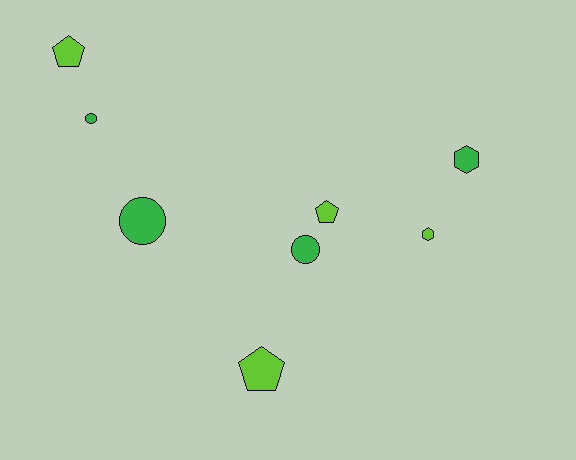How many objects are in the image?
There are 8 objects.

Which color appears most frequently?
Green, with 4 objects.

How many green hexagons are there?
There is 1 green hexagon.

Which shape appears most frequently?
Pentagon, with 3 objects.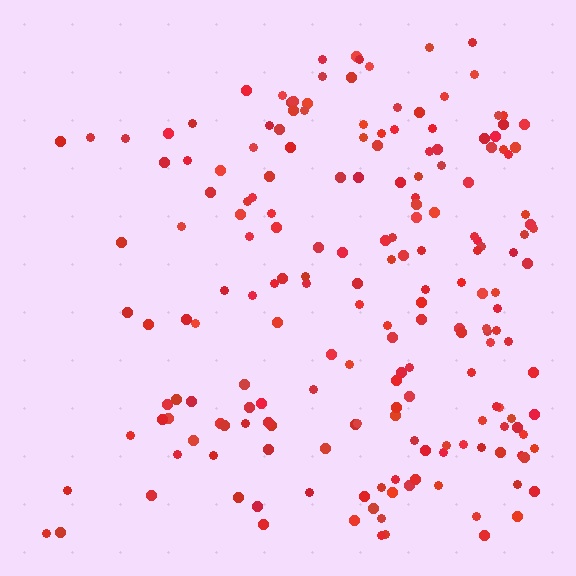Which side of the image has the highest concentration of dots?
The right.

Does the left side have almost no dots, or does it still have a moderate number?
Still a moderate number, just noticeably fewer than the right.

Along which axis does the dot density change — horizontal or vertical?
Horizontal.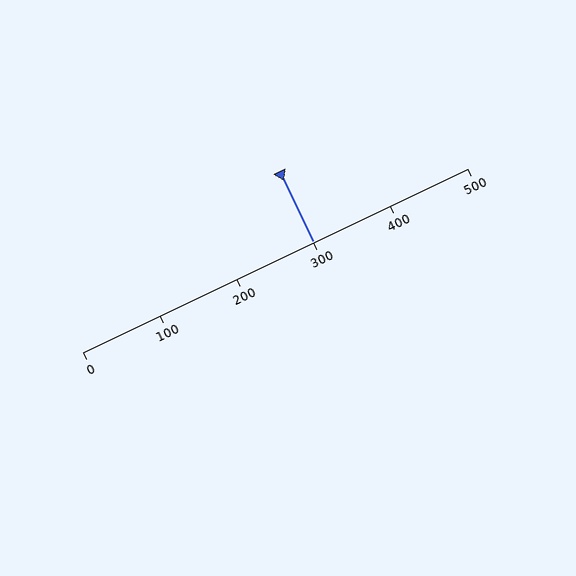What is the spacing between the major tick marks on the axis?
The major ticks are spaced 100 apart.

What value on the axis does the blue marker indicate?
The marker indicates approximately 300.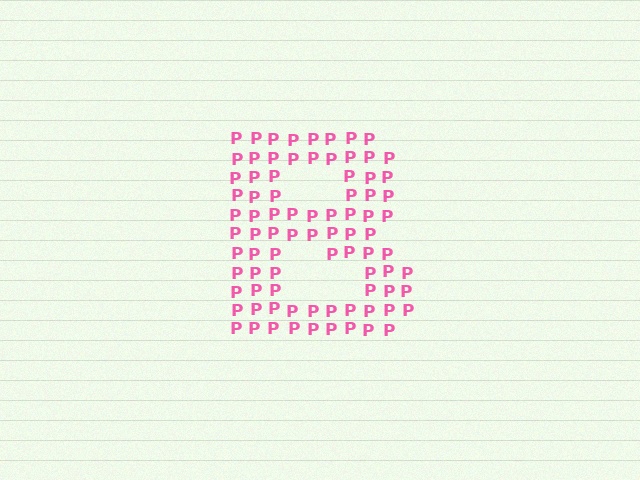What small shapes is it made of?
It is made of small letter P's.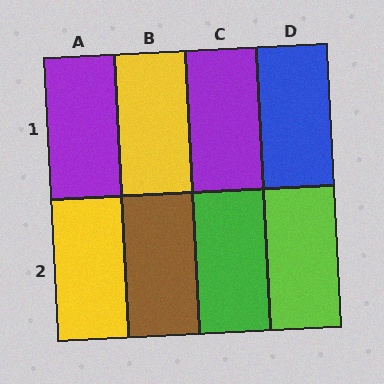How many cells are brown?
1 cell is brown.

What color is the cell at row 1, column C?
Purple.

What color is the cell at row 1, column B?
Yellow.